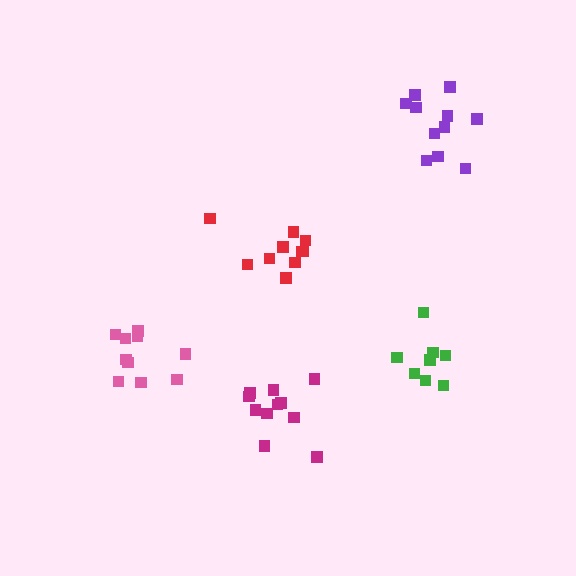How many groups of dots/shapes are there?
There are 5 groups.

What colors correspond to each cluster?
The clusters are colored: magenta, red, green, purple, pink.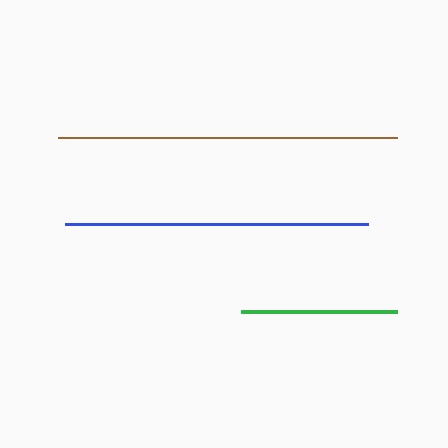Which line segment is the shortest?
The green line is the shortest at approximately 156 pixels.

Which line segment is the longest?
The brown line is the longest at approximately 339 pixels.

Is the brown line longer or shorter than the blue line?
The brown line is longer than the blue line.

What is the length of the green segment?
The green segment is approximately 156 pixels long.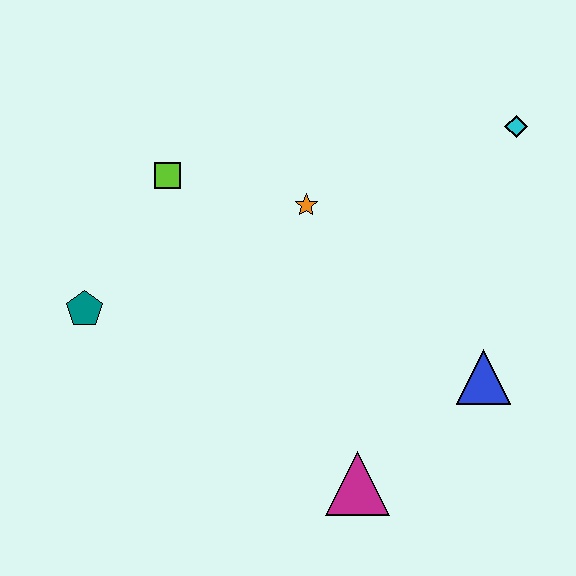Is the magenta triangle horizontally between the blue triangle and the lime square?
Yes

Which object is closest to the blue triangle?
The magenta triangle is closest to the blue triangle.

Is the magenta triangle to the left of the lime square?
No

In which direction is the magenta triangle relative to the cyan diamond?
The magenta triangle is below the cyan diamond.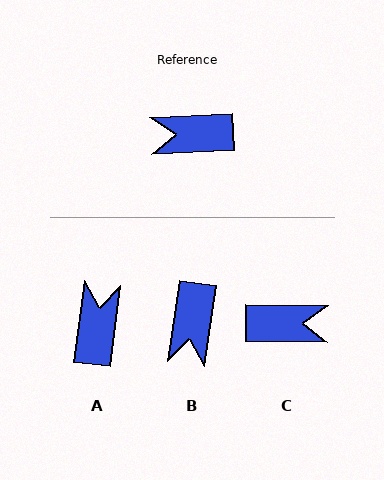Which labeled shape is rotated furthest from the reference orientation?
C, about 177 degrees away.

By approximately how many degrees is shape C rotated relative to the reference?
Approximately 177 degrees counter-clockwise.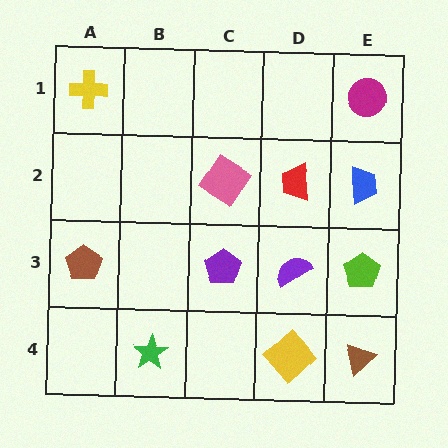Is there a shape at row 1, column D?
No, that cell is empty.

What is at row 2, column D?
A red trapezoid.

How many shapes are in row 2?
3 shapes.